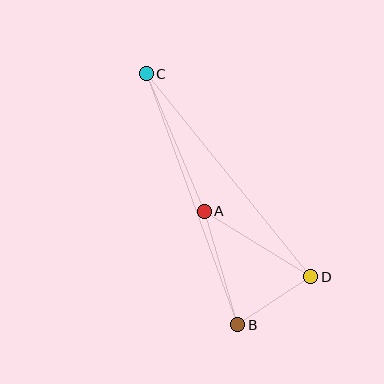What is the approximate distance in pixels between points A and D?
The distance between A and D is approximately 125 pixels.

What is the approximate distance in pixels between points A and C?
The distance between A and C is approximately 149 pixels.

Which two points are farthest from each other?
Points B and C are farthest from each other.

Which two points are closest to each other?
Points B and D are closest to each other.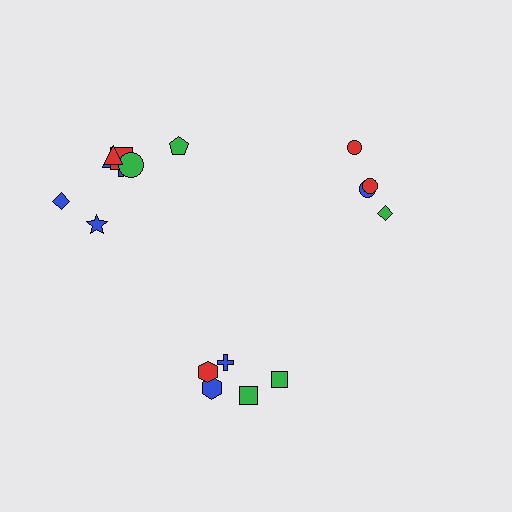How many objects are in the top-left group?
There are 8 objects.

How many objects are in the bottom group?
There are 5 objects.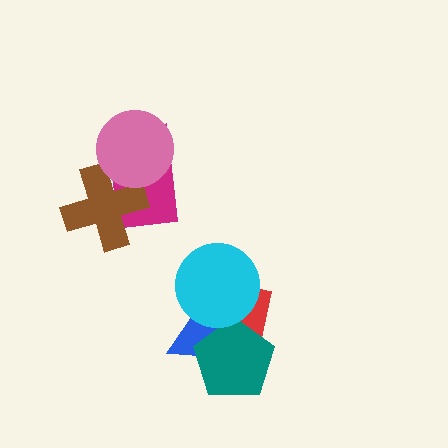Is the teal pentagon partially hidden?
Yes, it is partially covered by another shape.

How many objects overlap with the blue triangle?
3 objects overlap with the blue triangle.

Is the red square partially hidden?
Yes, it is partially covered by another shape.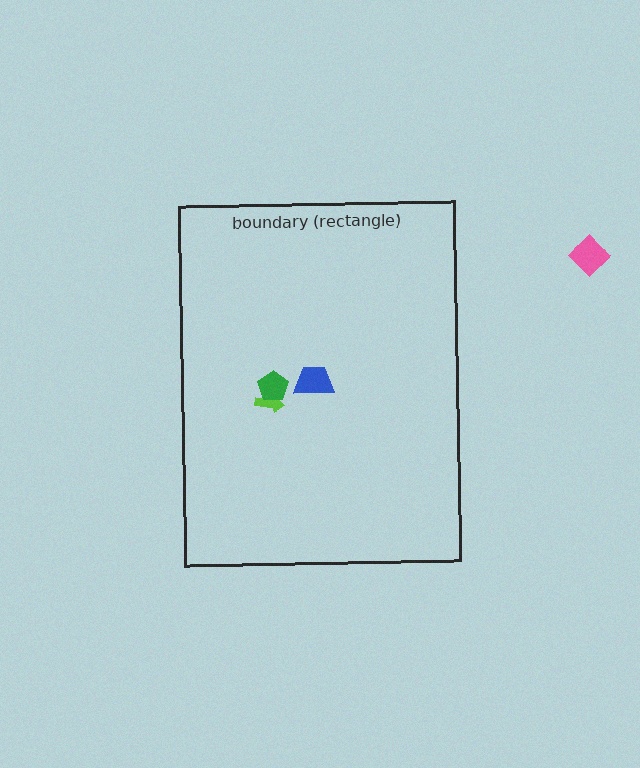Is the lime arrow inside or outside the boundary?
Inside.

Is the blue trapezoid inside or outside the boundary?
Inside.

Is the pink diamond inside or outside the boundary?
Outside.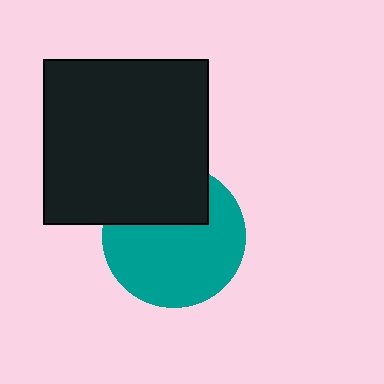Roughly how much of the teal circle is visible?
Most of it is visible (roughly 67%).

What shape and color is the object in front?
The object in front is a black square.